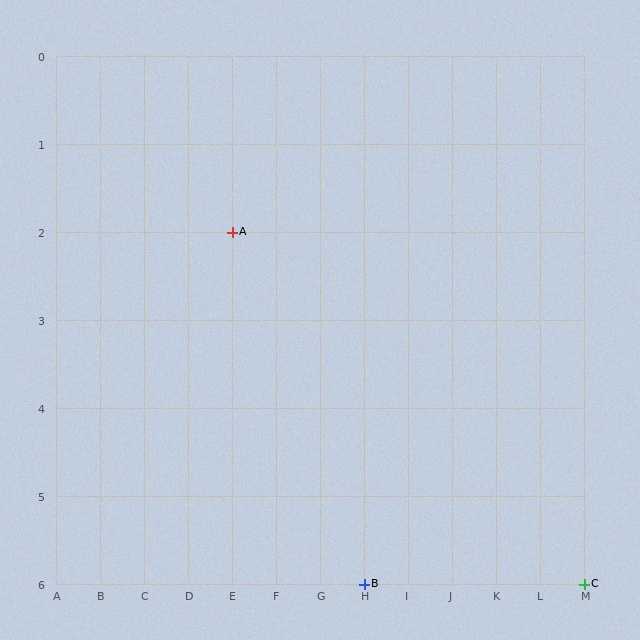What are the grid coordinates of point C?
Point C is at grid coordinates (M, 6).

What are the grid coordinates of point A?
Point A is at grid coordinates (E, 2).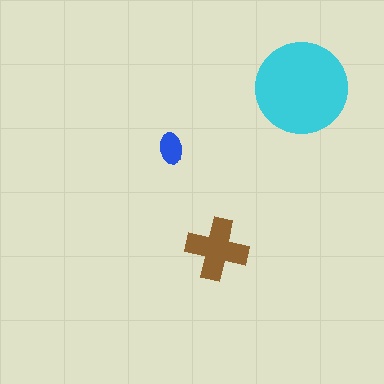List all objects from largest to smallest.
The cyan circle, the brown cross, the blue ellipse.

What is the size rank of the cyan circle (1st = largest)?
1st.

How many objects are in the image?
There are 3 objects in the image.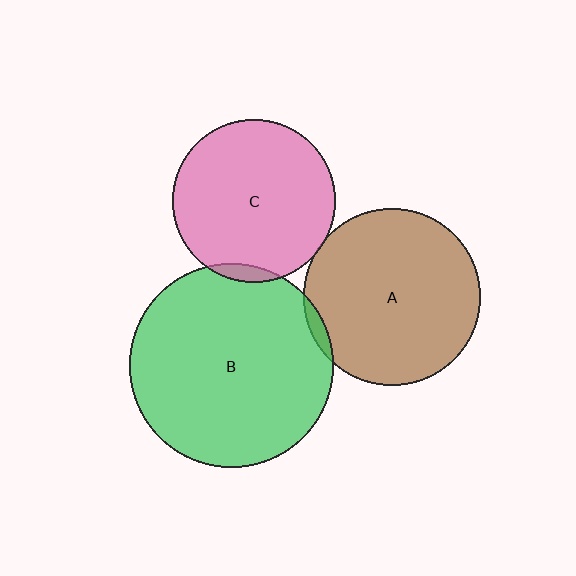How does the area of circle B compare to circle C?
Approximately 1.6 times.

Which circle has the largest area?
Circle B (green).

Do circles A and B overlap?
Yes.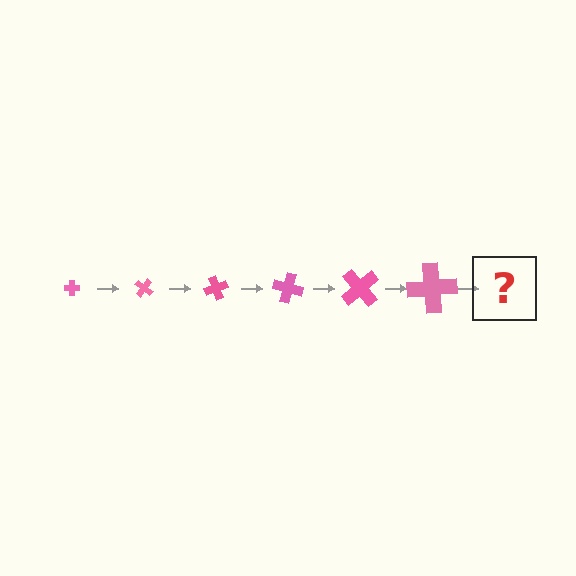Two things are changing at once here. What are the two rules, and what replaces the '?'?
The two rules are that the cross grows larger each step and it rotates 35 degrees each step. The '?' should be a cross, larger than the previous one and rotated 210 degrees from the start.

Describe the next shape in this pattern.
It should be a cross, larger than the previous one and rotated 210 degrees from the start.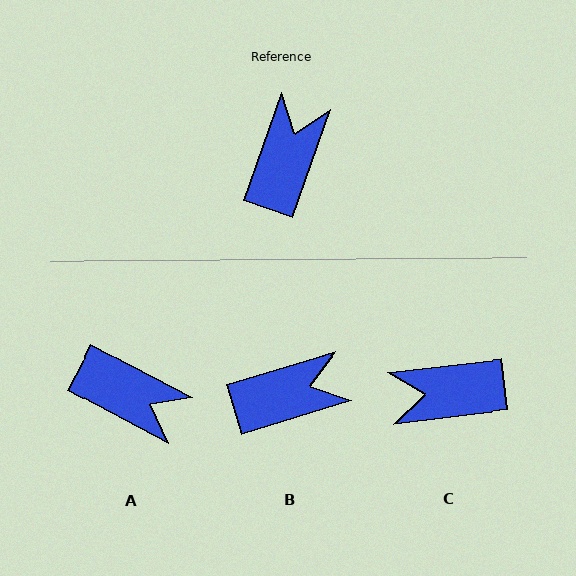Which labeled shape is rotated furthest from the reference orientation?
C, about 116 degrees away.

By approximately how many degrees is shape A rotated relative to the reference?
Approximately 99 degrees clockwise.